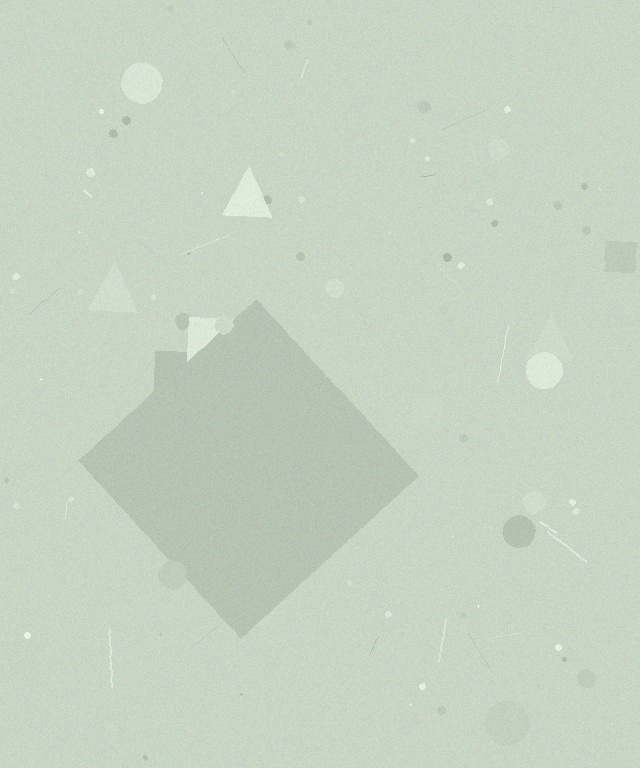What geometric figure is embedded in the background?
A diamond is embedded in the background.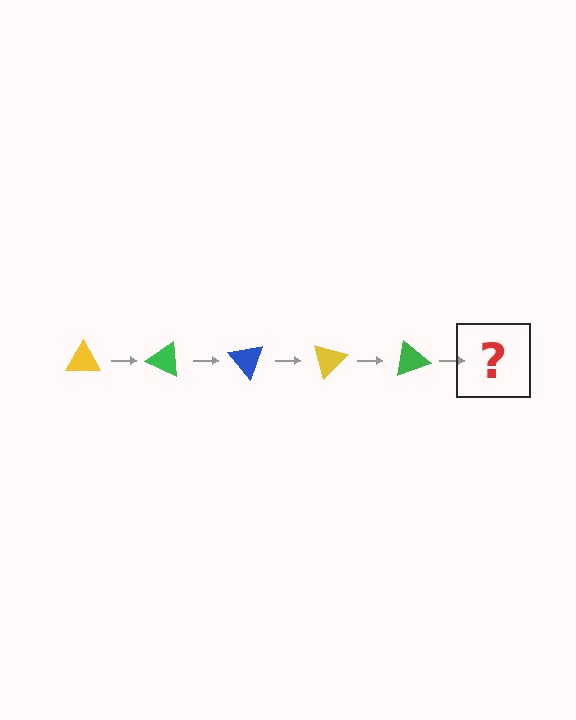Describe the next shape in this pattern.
It should be a blue triangle, rotated 125 degrees from the start.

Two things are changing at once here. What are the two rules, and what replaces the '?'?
The two rules are that it rotates 25 degrees each step and the color cycles through yellow, green, and blue. The '?' should be a blue triangle, rotated 125 degrees from the start.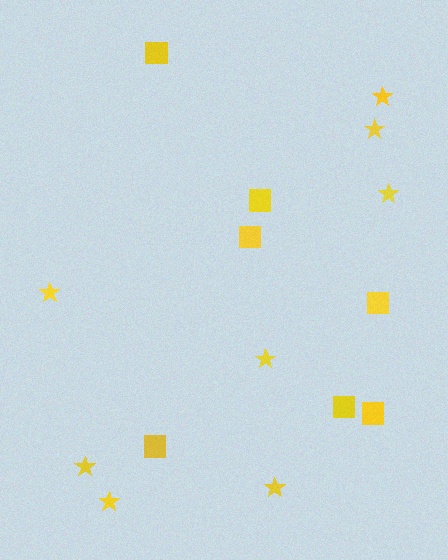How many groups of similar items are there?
There are 2 groups: one group of stars (8) and one group of squares (7).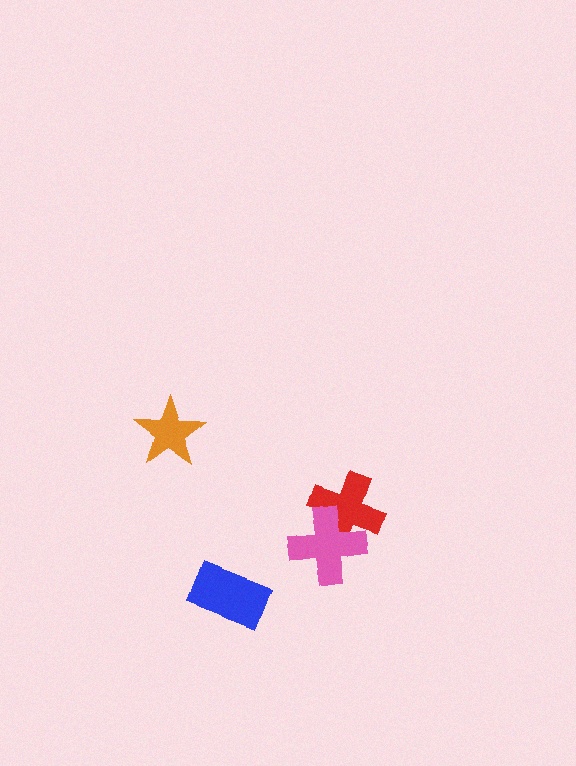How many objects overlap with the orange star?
0 objects overlap with the orange star.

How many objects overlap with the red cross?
1 object overlaps with the red cross.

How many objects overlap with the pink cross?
1 object overlaps with the pink cross.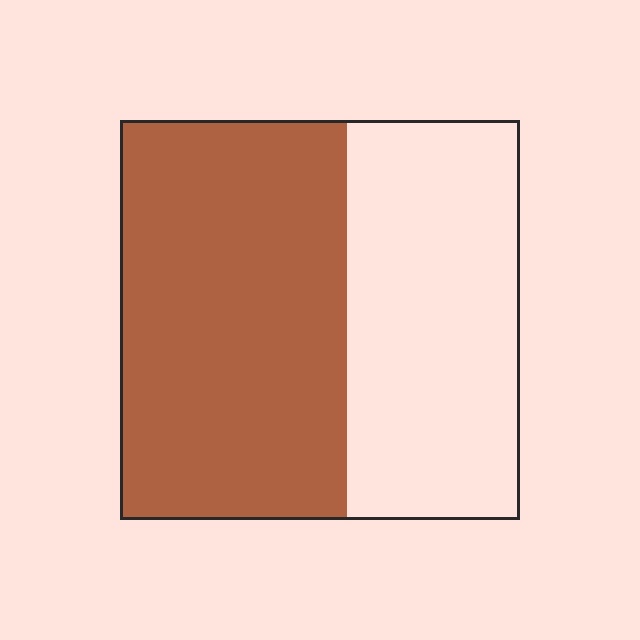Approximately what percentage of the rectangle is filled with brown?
Approximately 55%.